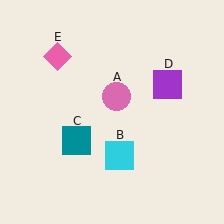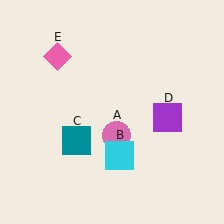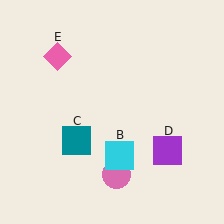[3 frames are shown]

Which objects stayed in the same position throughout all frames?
Cyan square (object B) and teal square (object C) and pink diamond (object E) remained stationary.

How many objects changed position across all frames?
2 objects changed position: pink circle (object A), purple square (object D).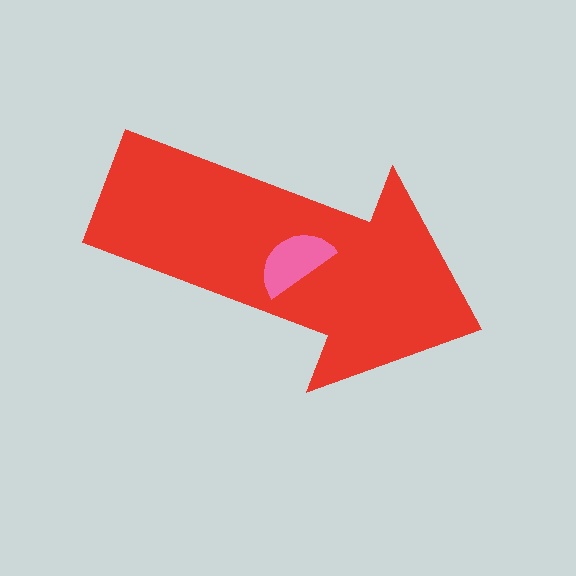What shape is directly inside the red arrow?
The pink semicircle.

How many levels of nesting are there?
2.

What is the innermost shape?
The pink semicircle.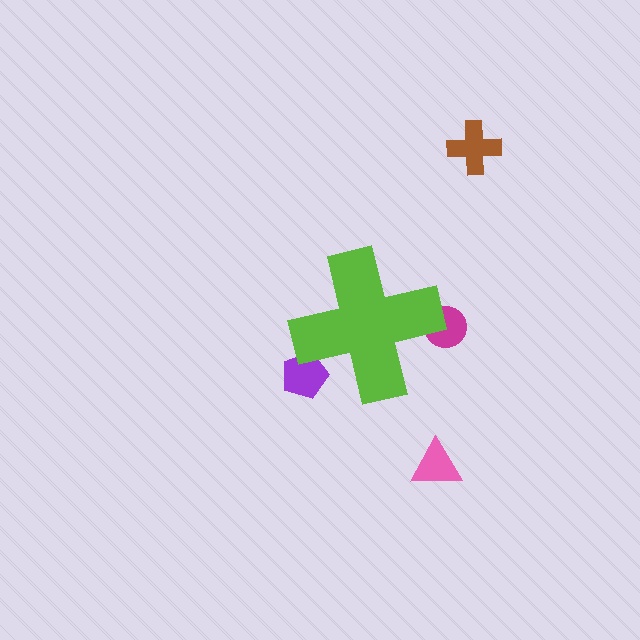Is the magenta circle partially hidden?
Yes, the magenta circle is partially hidden behind the lime cross.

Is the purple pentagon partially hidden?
Yes, the purple pentagon is partially hidden behind the lime cross.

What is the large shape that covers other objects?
A lime cross.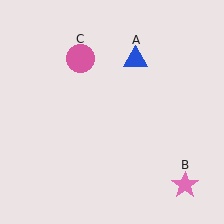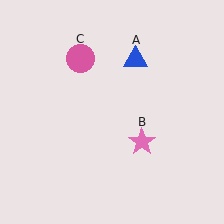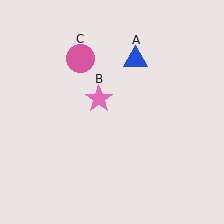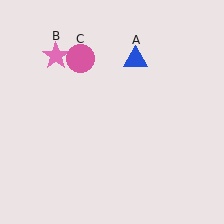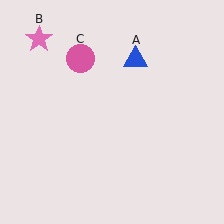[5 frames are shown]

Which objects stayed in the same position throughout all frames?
Blue triangle (object A) and pink circle (object C) remained stationary.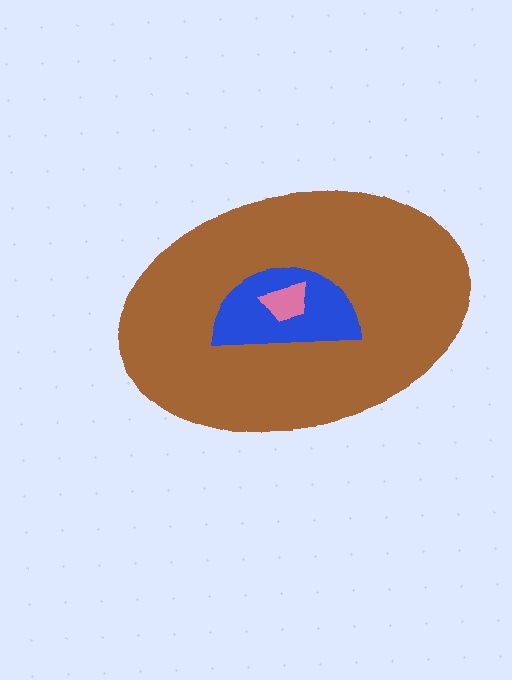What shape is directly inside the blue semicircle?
The pink trapezoid.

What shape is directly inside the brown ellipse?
The blue semicircle.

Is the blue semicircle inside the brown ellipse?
Yes.